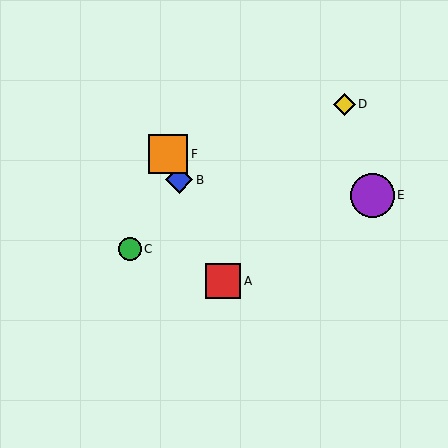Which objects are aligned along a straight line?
Objects A, B, F are aligned along a straight line.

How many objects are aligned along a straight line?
3 objects (A, B, F) are aligned along a straight line.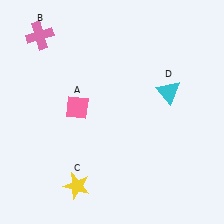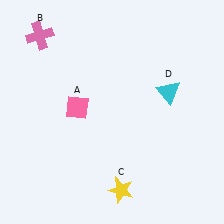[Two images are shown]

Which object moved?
The yellow star (C) moved right.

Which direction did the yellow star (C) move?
The yellow star (C) moved right.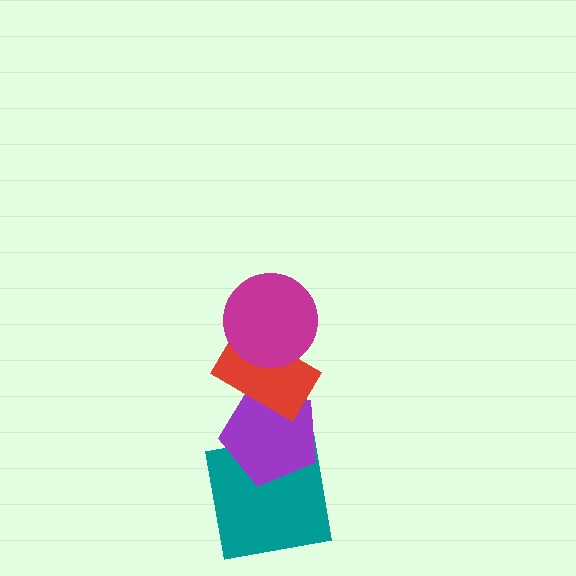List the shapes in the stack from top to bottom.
From top to bottom: the magenta circle, the red rectangle, the purple pentagon, the teal square.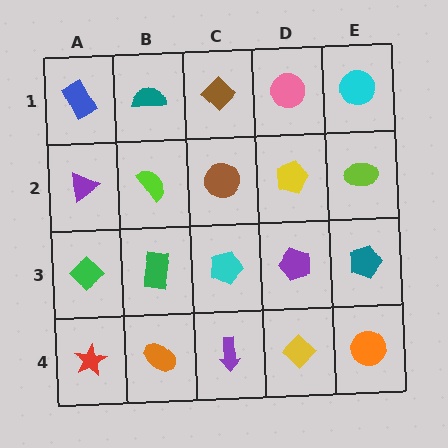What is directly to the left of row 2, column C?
A lime semicircle.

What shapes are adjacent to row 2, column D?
A pink circle (row 1, column D), a purple pentagon (row 3, column D), a brown circle (row 2, column C), a lime ellipse (row 2, column E).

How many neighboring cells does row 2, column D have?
4.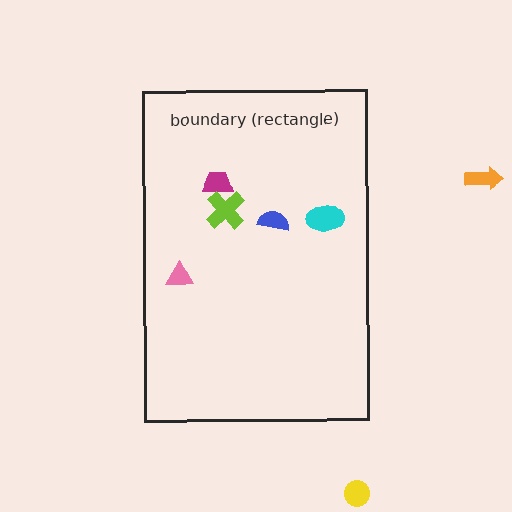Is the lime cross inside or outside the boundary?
Inside.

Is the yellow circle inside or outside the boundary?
Outside.